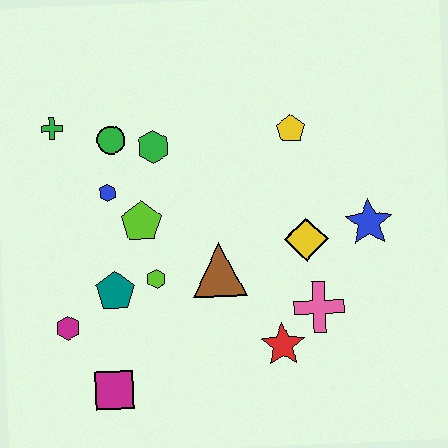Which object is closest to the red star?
The pink cross is closest to the red star.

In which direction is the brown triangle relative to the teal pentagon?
The brown triangle is to the right of the teal pentagon.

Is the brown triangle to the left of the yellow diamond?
Yes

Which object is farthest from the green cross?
The blue star is farthest from the green cross.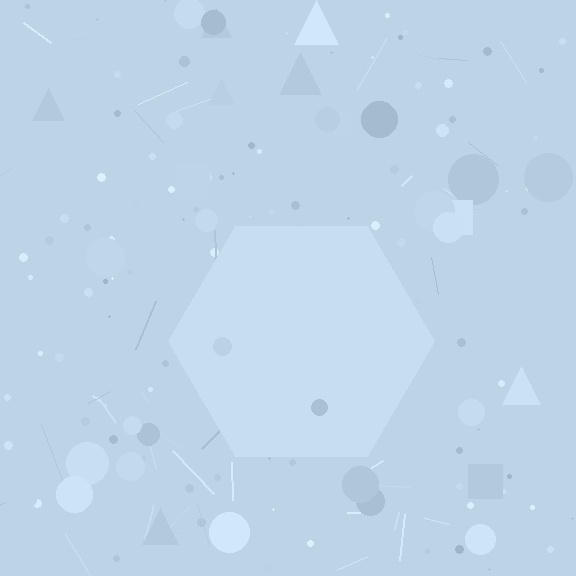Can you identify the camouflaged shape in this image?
The camouflaged shape is a hexagon.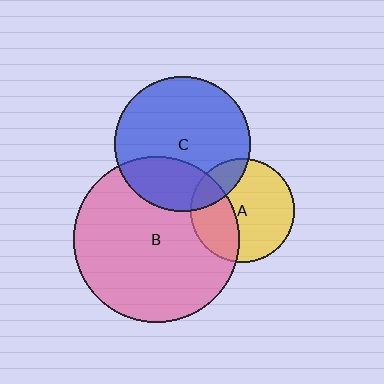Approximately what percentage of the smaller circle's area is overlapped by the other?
Approximately 30%.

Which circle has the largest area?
Circle B (pink).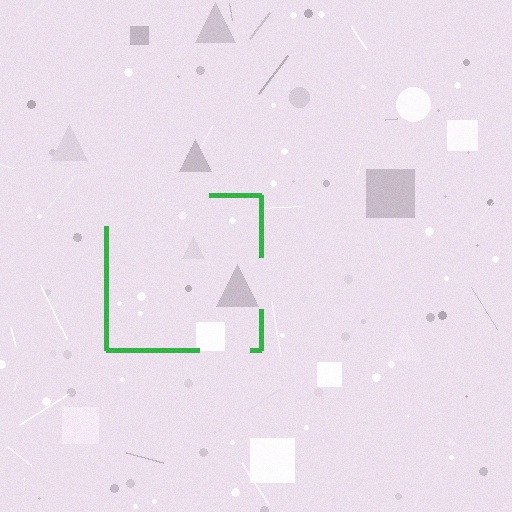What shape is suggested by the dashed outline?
The dashed outline suggests a square.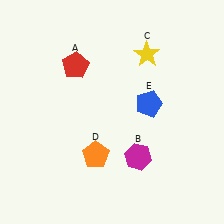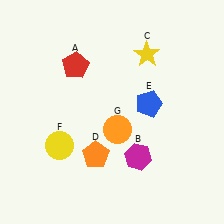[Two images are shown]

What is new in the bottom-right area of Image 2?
An orange circle (G) was added in the bottom-right area of Image 2.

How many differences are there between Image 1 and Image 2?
There are 2 differences between the two images.